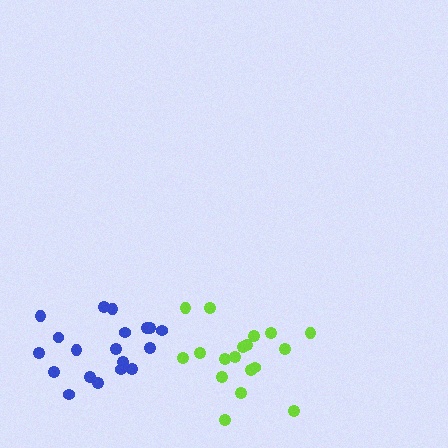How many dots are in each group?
Group 1: 18 dots, Group 2: 19 dots (37 total).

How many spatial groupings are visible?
There are 2 spatial groupings.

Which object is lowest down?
The lime cluster is bottommost.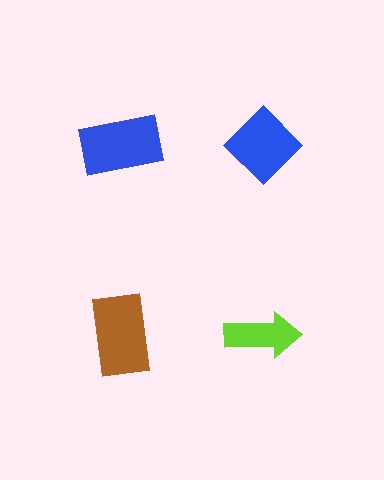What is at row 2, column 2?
A lime arrow.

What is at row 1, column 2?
A blue diamond.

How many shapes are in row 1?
2 shapes.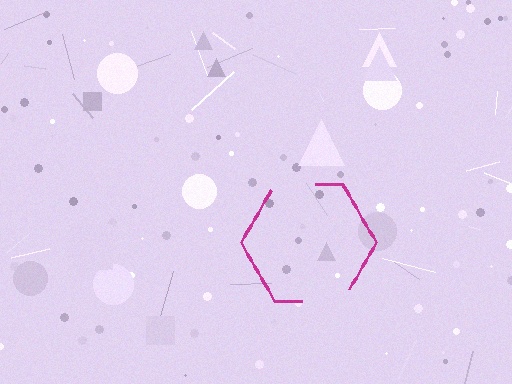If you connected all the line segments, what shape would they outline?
They would outline a hexagon.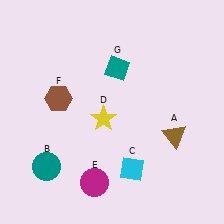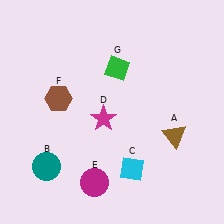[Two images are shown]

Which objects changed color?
D changed from yellow to magenta. G changed from teal to green.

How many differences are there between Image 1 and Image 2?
There are 2 differences between the two images.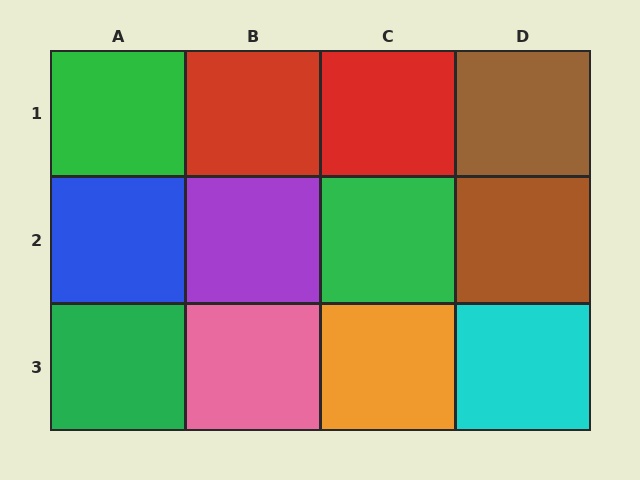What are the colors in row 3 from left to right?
Green, pink, orange, cyan.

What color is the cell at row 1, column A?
Green.